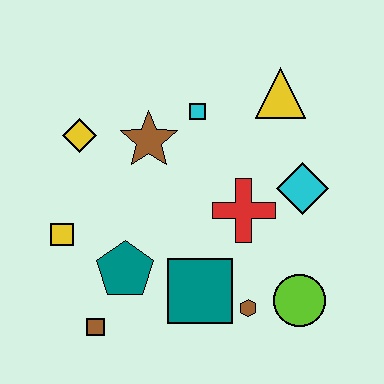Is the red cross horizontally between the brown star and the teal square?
No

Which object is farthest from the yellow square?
The yellow triangle is farthest from the yellow square.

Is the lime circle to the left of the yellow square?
No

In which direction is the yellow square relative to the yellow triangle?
The yellow square is to the left of the yellow triangle.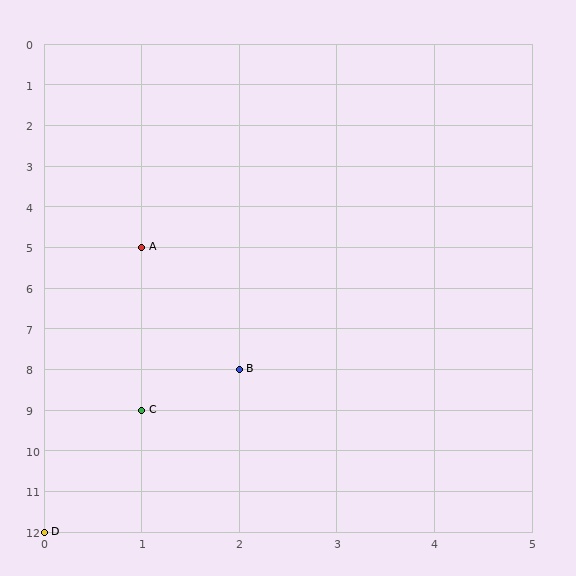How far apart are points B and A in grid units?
Points B and A are 1 column and 3 rows apart (about 3.2 grid units diagonally).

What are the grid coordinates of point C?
Point C is at grid coordinates (1, 9).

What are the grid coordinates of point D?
Point D is at grid coordinates (0, 12).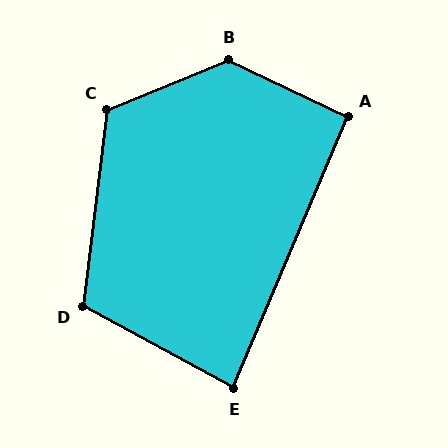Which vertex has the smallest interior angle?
E, at approximately 85 degrees.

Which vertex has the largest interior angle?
B, at approximately 133 degrees.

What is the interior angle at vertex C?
Approximately 119 degrees (obtuse).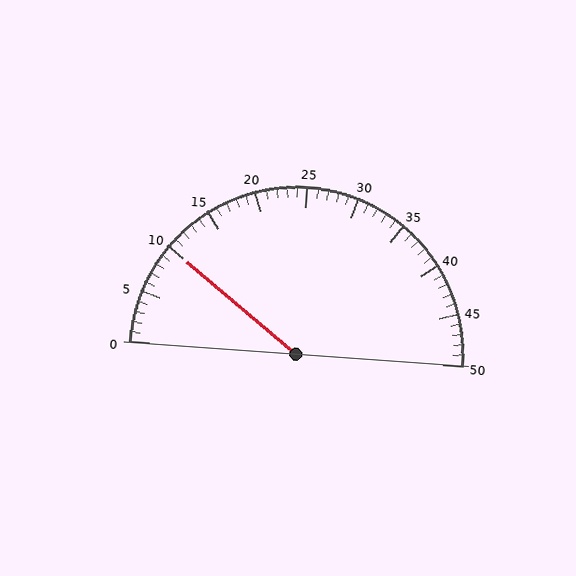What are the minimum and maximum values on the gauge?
The gauge ranges from 0 to 50.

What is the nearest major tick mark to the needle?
The nearest major tick mark is 10.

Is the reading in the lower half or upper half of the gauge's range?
The reading is in the lower half of the range (0 to 50).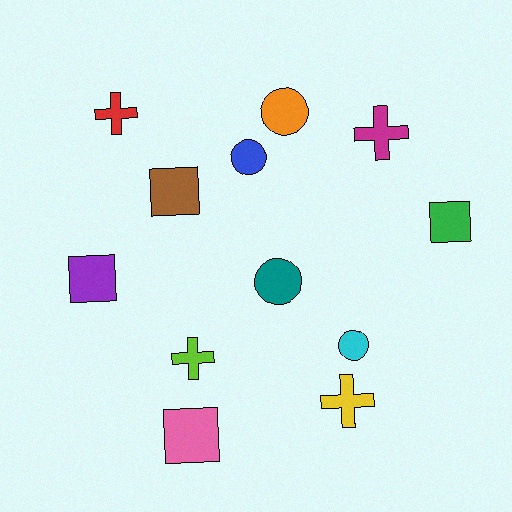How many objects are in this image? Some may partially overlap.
There are 12 objects.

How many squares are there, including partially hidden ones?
There are 4 squares.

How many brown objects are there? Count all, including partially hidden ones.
There is 1 brown object.